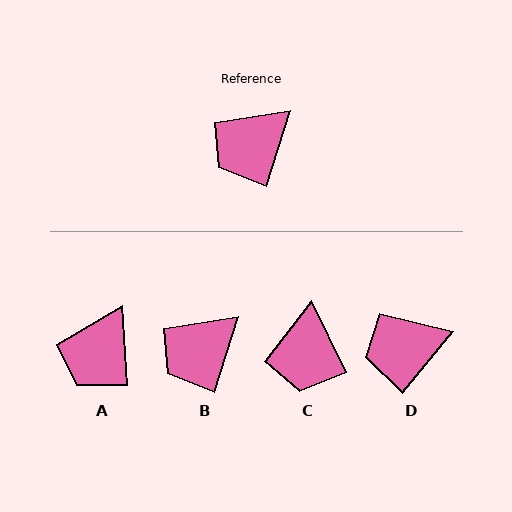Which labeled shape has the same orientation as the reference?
B.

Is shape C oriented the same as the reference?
No, it is off by about 44 degrees.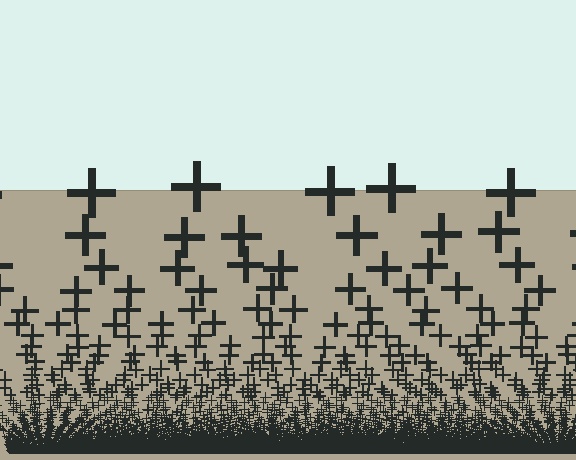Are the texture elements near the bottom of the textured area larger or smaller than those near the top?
Smaller. The gradient is inverted — elements near the bottom are smaller and denser.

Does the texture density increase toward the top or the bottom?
Density increases toward the bottom.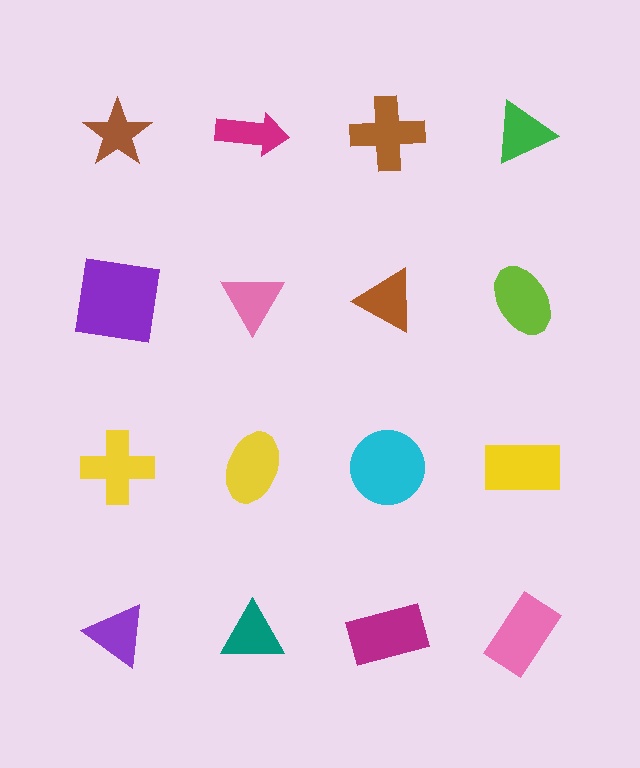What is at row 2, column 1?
A purple square.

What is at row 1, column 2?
A magenta arrow.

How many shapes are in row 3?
4 shapes.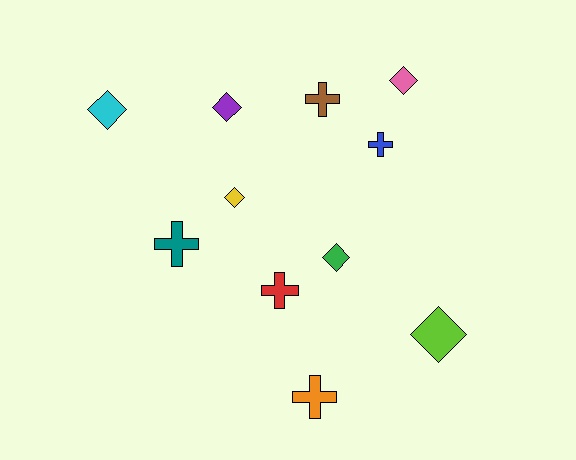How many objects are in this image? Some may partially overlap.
There are 11 objects.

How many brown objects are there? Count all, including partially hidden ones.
There is 1 brown object.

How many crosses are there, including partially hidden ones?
There are 5 crosses.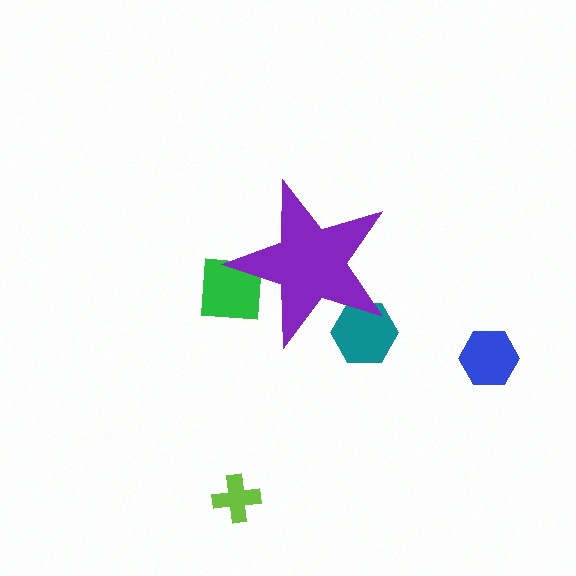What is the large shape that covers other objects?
A purple star.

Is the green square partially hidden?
Yes, the green square is partially hidden behind the purple star.